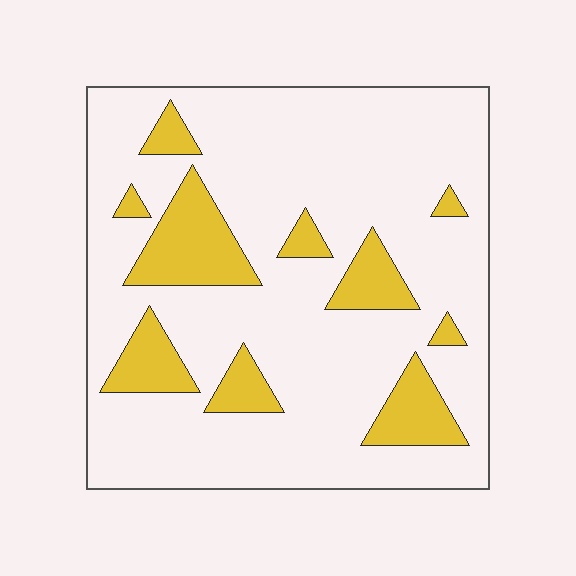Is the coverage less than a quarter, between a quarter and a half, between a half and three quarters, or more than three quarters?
Less than a quarter.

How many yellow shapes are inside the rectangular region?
10.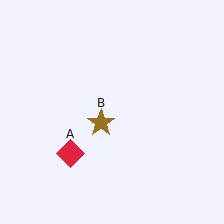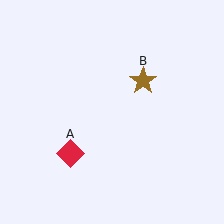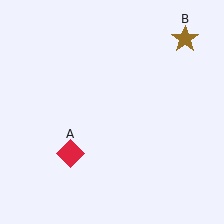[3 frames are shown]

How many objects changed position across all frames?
1 object changed position: brown star (object B).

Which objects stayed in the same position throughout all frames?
Red diamond (object A) remained stationary.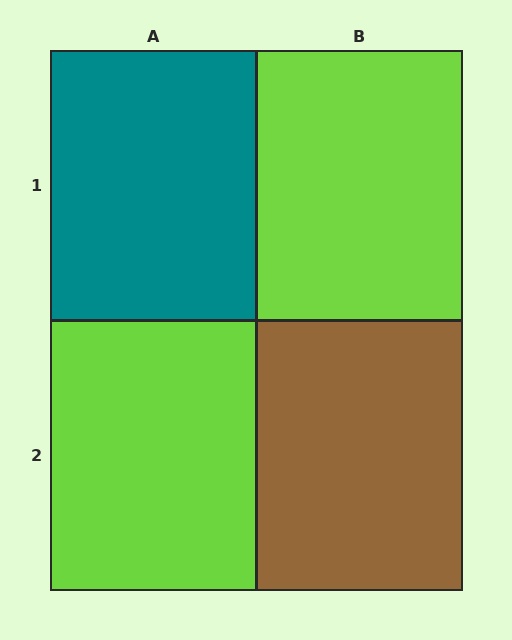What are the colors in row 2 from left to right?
Lime, brown.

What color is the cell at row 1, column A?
Teal.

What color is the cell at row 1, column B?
Lime.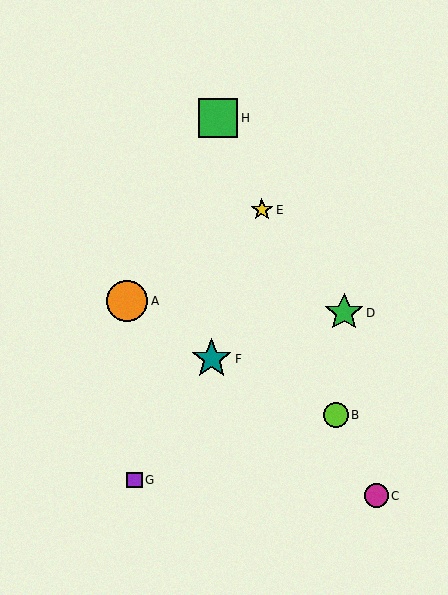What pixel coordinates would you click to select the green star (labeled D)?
Click at (344, 313) to select the green star D.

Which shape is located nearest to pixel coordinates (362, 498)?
The magenta circle (labeled C) at (376, 496) is nearest to that location.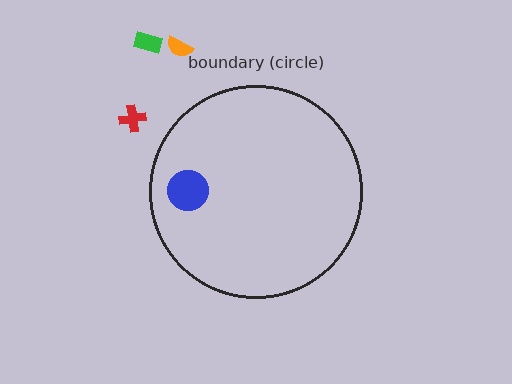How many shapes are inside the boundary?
1 inside, 3 outside.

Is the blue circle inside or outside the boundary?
Inside.